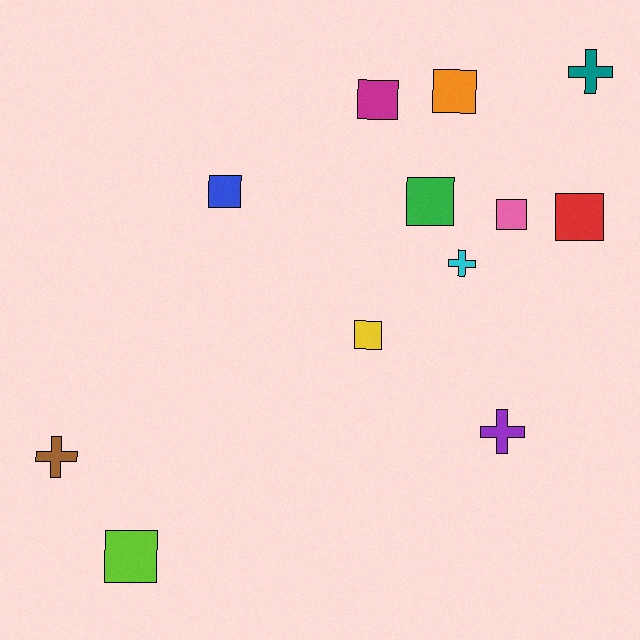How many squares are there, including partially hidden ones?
There are 8 squares.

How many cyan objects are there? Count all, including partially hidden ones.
There is 1 cyan object.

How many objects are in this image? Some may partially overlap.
There are 12 objects.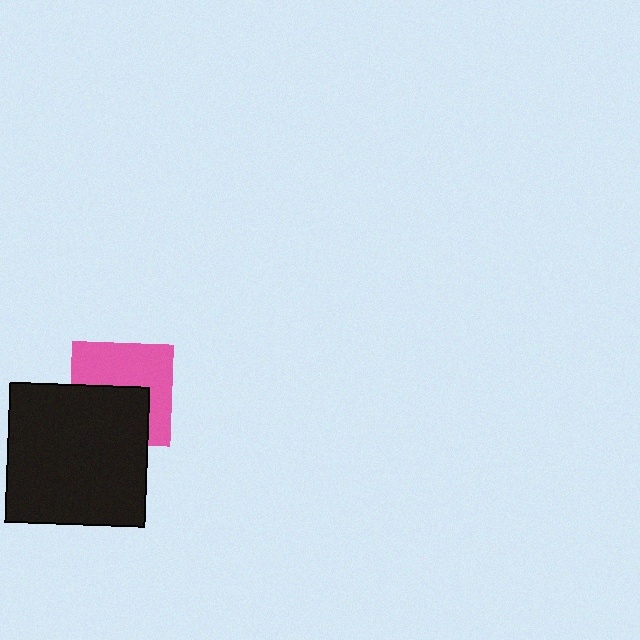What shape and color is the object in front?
The object in front is a black square.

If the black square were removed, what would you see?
You would see the complete pink square.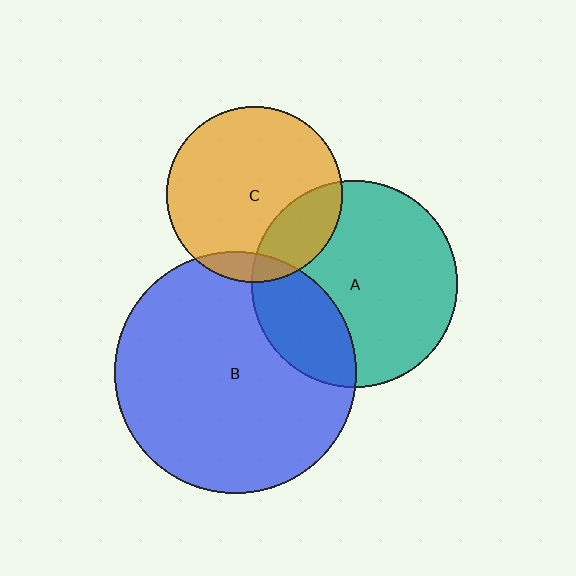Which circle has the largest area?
Circle B (blue).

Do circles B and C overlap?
Yes.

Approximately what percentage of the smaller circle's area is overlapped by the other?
Approximately 10%.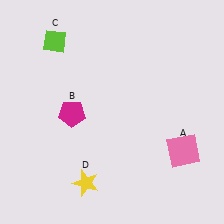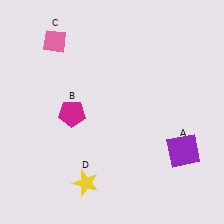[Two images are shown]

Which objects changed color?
A changed from pink to purple. C changed from lime to pink.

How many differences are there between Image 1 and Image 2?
There are 2 differences between the two images.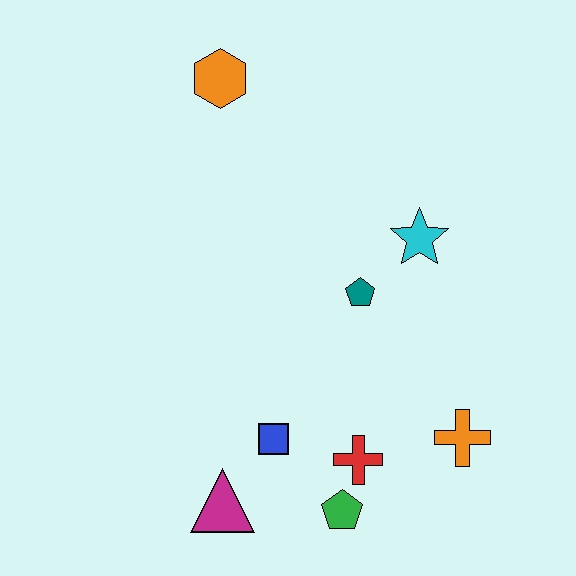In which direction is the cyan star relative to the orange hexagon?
The cyan star is to the right of the orange hexagon.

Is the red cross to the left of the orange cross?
Yes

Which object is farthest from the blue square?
The orange hexagon is farthest from the blue square.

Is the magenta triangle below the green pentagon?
No